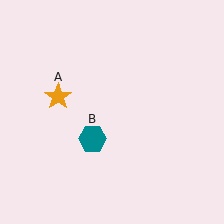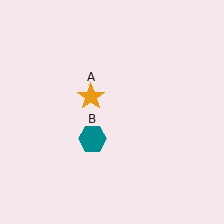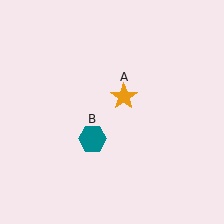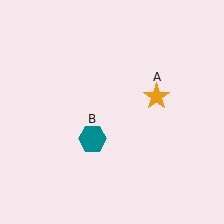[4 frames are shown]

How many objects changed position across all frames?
1 object changed position: orange star (object A).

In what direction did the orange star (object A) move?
The orange star (object A) moved right.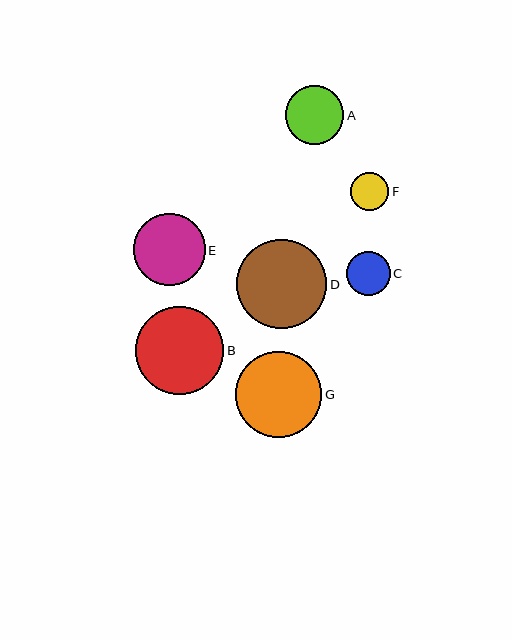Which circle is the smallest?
Circle F is the smallest with a size of approximately 38 pixels.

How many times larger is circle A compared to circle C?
Circle A is approximately 1.3 times the size of circle C.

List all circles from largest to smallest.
From largest to smallest: D, B, G, E, A, C, F.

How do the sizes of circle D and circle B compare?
Circle D and circle B are approximately the same size.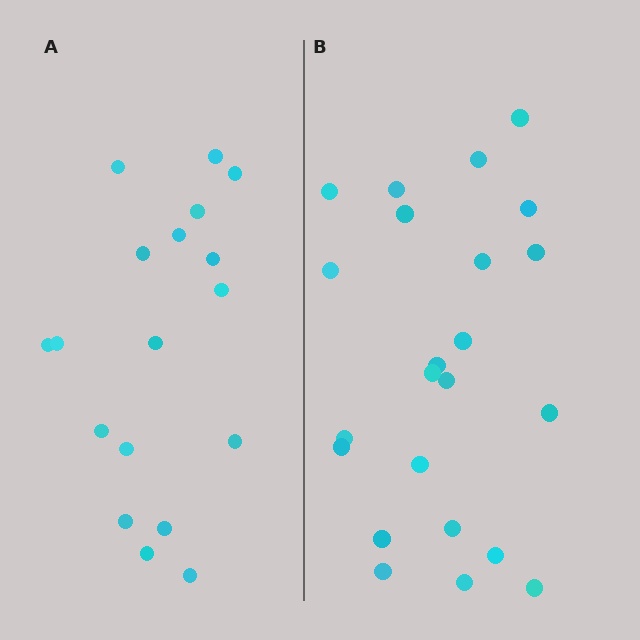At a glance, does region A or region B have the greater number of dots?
Region B (the right region) has more dots.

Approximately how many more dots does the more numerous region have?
Region B has about 5 more dots than region A.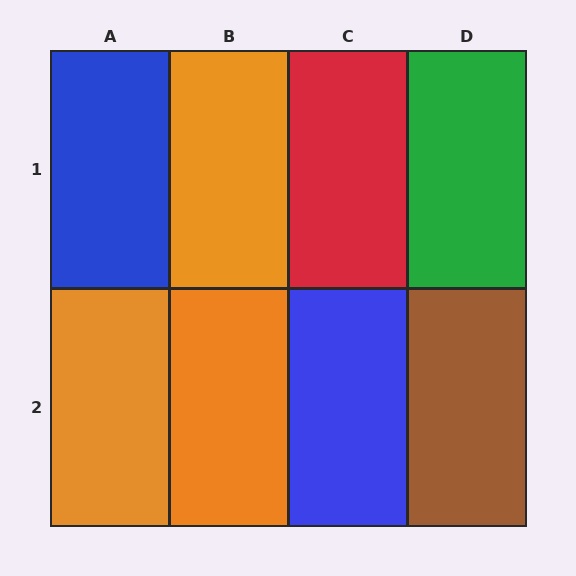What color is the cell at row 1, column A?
Blue.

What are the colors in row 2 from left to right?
Orange, orange, blue, brown.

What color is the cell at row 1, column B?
Orange.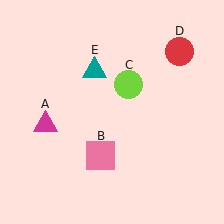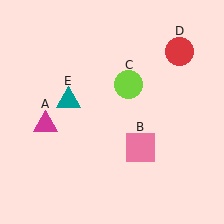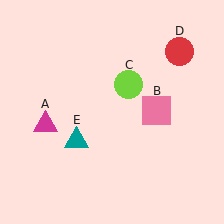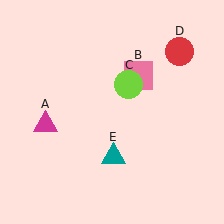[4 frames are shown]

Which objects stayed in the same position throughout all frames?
Magenta triangle (object A) and lime circle (object C) and red circle (object D) remained stationary.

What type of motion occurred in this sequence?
The pink square (object B), teal triangle (object E) rotated counterclockwise around the center of the scene.